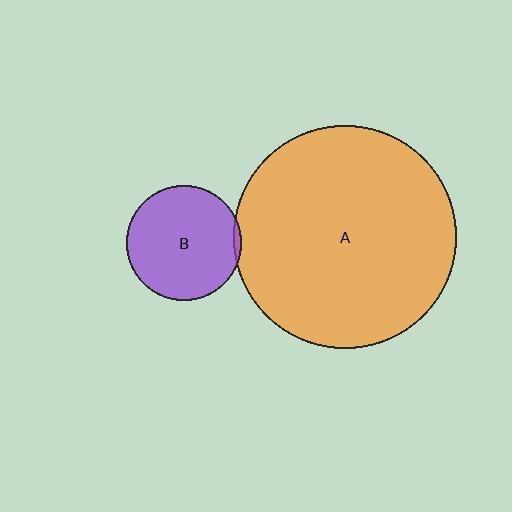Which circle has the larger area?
Circle A (orange).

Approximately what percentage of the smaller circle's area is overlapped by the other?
Approximately 5%.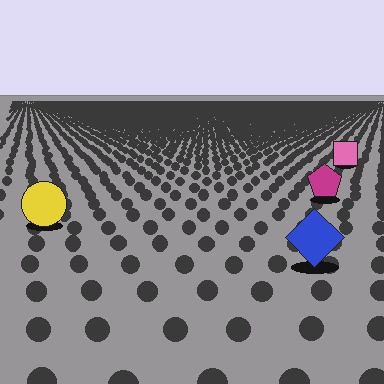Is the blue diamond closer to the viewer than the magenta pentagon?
Yes. The blue diamond is closer — you can tell from the texture gradient: the ground texture is coarser near it.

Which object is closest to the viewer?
The blue diamond is closest. The texture marks near it are larger and more spread out.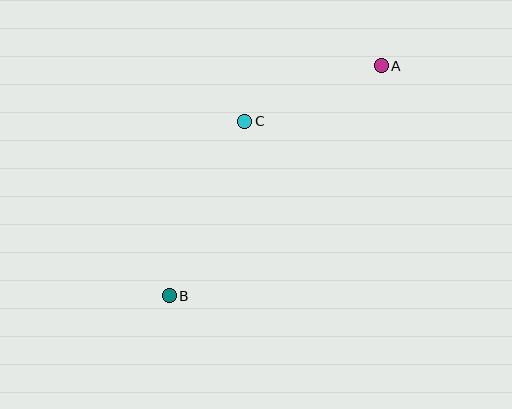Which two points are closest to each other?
Points A and C are closest to each other.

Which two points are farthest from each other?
Points A and B are farthest from each other.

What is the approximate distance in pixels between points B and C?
The distance between B and C is approximately 190 pixels.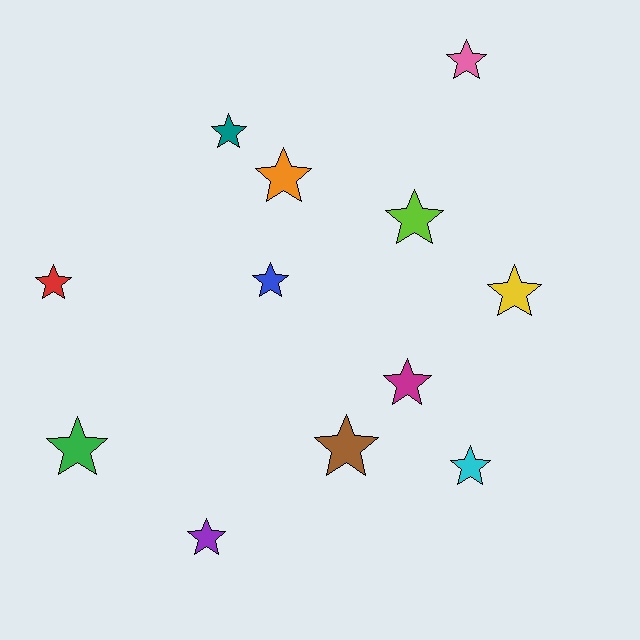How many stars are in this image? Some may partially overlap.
There are 12 stars.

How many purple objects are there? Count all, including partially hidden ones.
There is 1 purple object.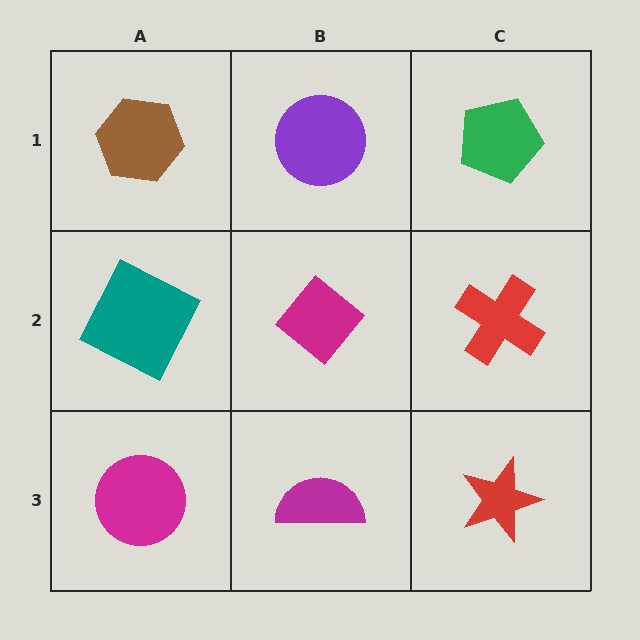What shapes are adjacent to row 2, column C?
A green pentagon (row 1, column C), a red star (row 3, column C), a magenta diamond (row 2, column B).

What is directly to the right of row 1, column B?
A green pentagon.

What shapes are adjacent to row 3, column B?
A magenta diamond (row 2, column B), a magenta circle (row 3, column A), a red star (row 3, column C).